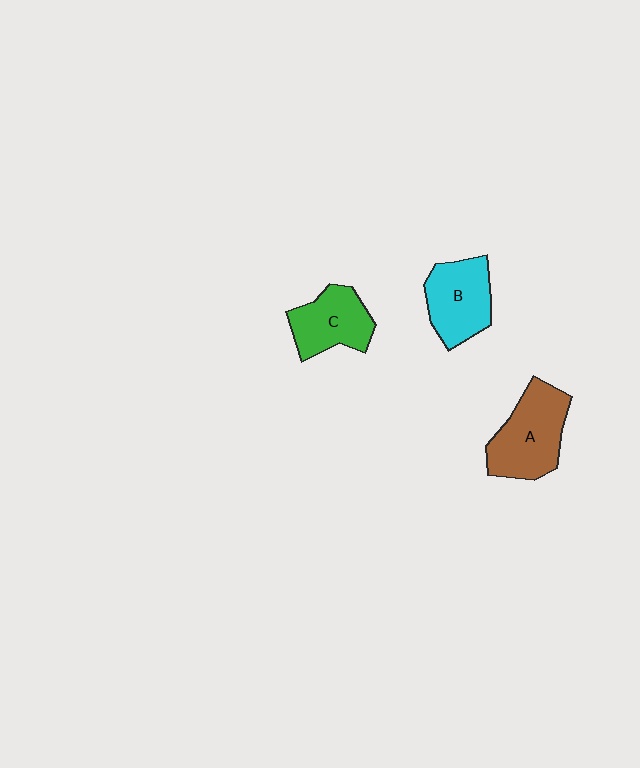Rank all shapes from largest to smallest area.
From largest to smallest: A (brown), B (cyan), C (green).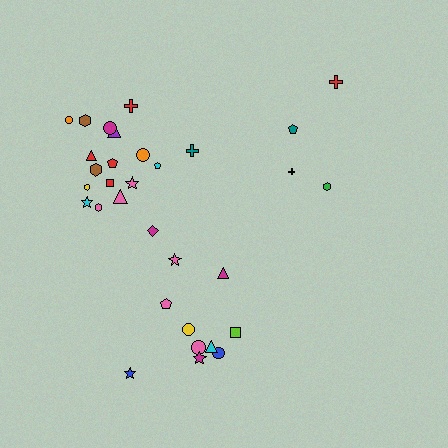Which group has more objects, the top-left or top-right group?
The top-left group.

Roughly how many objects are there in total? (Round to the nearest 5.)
Roughly 30 objects in total.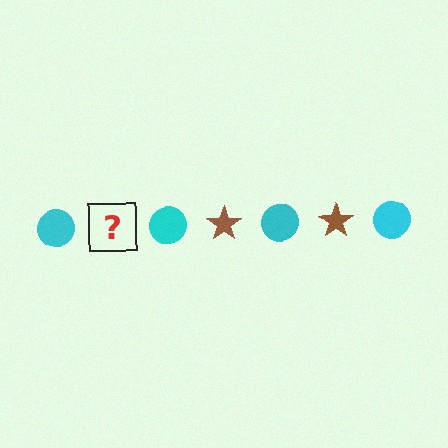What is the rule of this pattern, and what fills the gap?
The rule is that the pattern alternates between cyan circle and brown star. The gap should be filled with a brown star.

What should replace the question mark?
The question mark should be replaced with a brown star.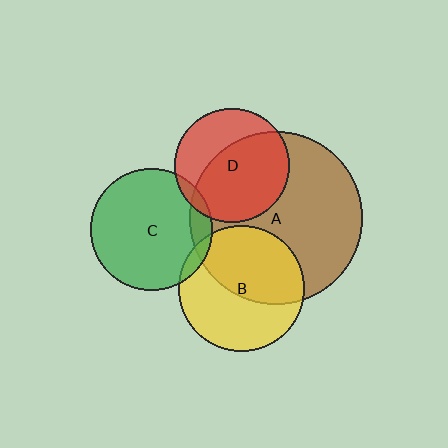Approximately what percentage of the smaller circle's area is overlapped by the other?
Approximately 65%.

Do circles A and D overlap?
Yes.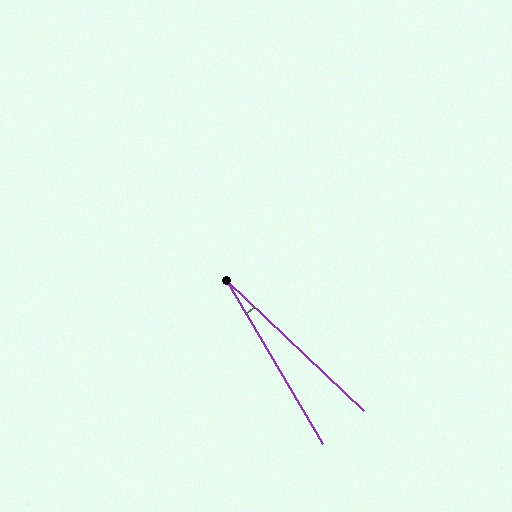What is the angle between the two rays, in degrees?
Approximately 16 degrees.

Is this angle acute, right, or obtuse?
It is acute.